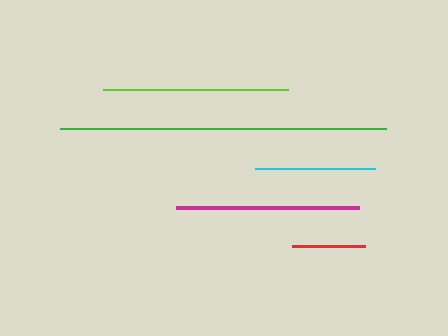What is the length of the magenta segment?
The magenta segment is approximately 183 pixels long.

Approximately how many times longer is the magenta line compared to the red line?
The magenta line is approximately 2.5 times the length of the red line.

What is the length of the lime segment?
The lime segment is approximately 185 pixels long.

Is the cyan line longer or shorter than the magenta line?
The magenta line is longer than the cyan line.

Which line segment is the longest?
The green line is the longest at approximately 326 pixels.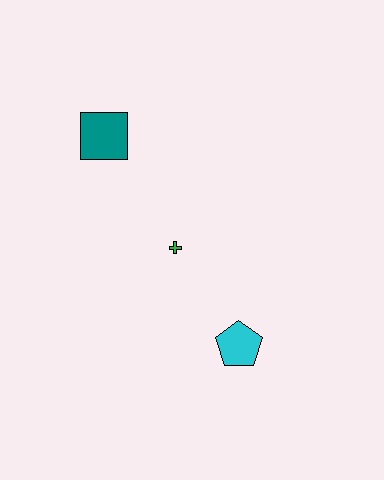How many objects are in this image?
There are 3 objects.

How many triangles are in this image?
There are no triangles.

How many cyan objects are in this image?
There is 1 cyan object.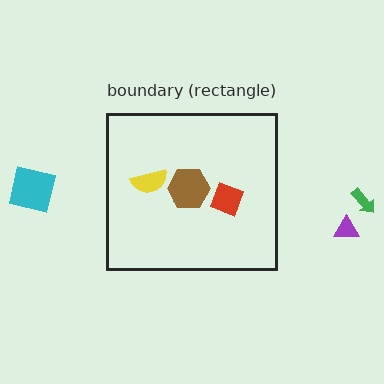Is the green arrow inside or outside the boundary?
Outside.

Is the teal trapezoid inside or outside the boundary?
Inside.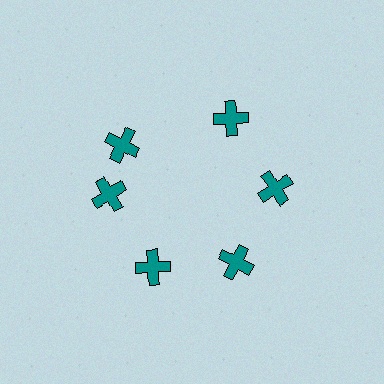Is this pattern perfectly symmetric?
No. The 6 teal crosses are arranged in a ring, but one element near the 11 o'clock position is rotated out of alignment along the ring, breaking the 6-fold rotational symmetry.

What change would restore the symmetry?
The symmetry would be restored by rotating it back into even spacing with its neighbors so that all 6 crosses sit at equal angles and equal distance from the center.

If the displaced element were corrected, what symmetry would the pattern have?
It would have 6-fold rotational symmetry — the pattern would map onto itself every 60 degrees.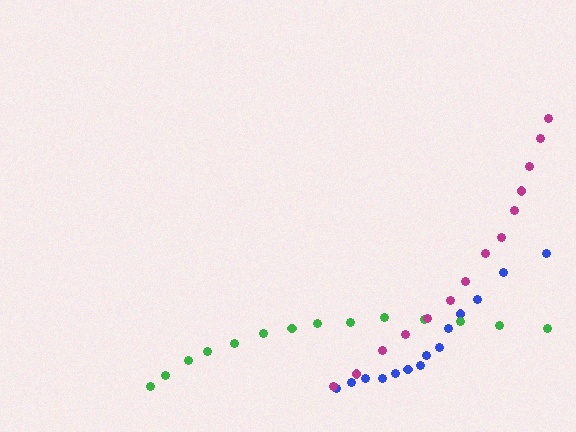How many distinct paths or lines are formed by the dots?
There are 3 distinct paths.